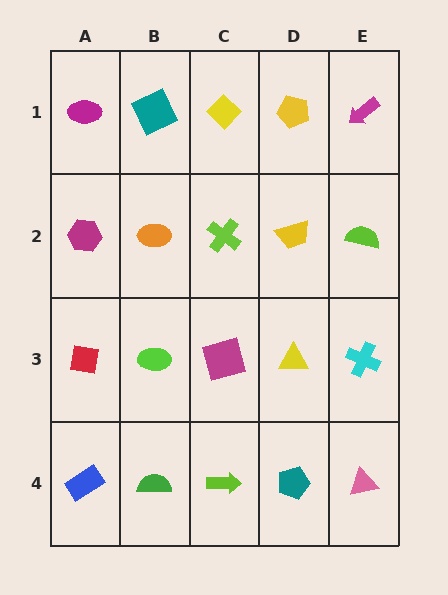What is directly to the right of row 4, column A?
A green semicircle.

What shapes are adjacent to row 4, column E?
A cyan cross (row 3, column E), a teal pentagon (row 4, column D).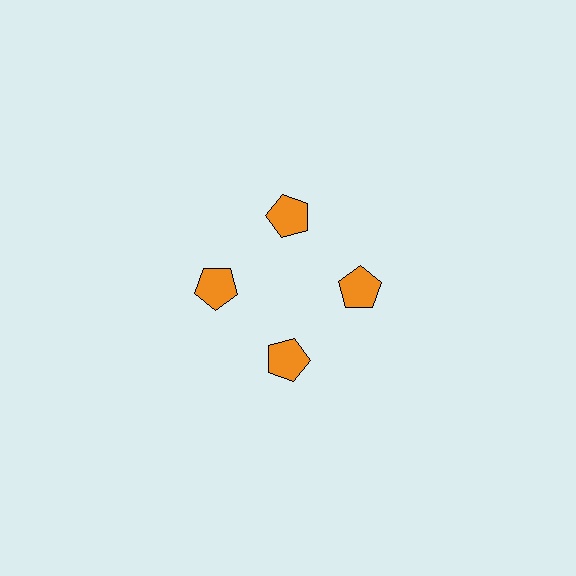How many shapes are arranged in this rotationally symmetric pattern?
There are 4 shapes, arranged in 4 groups of 1.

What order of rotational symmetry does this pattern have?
This pattern has 4-fold rotational symmetry.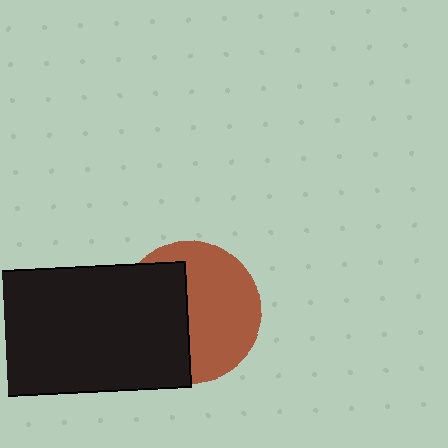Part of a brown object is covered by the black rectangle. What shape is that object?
It is a circle.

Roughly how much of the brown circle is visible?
About half of it is visible (roughly 56%).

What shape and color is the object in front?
The object in front is a black rectangle.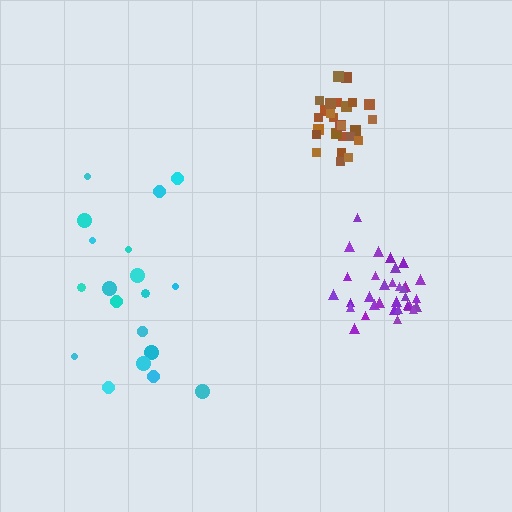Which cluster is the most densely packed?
Brown.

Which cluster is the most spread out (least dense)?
Cyan.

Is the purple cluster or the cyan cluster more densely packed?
Purple.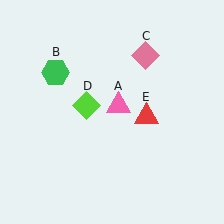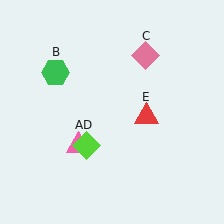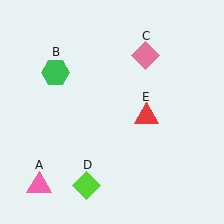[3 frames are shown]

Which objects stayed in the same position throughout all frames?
Green hexagon (object B) and pink diamond (object C) and red triangle (object E) remained stationary.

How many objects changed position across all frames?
2 objects changed position: pink triangle (object A), lime diamond (object D).